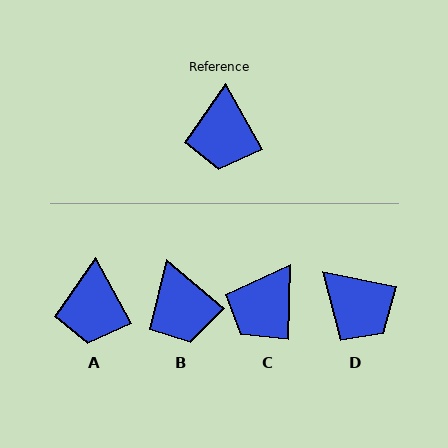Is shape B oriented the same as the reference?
No, it is off by about 21 degrees.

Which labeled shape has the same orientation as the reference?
A.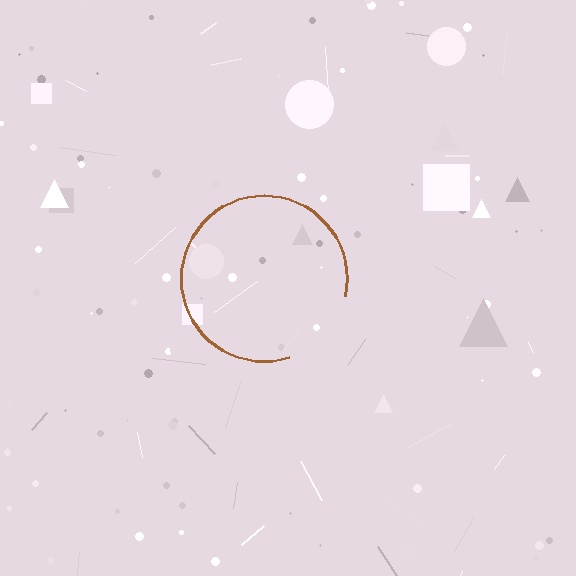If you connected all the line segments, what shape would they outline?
They would outline a circle.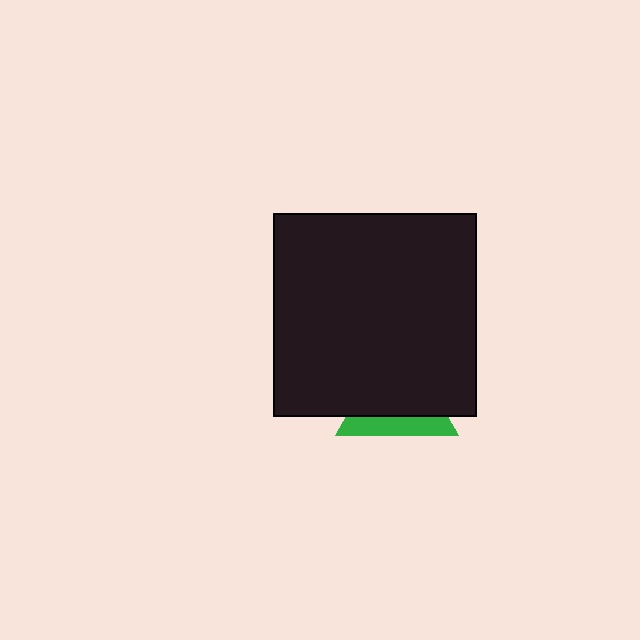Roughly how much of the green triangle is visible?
A small part of it is visible (roughly 31%).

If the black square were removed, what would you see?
You would see the complete green triangle.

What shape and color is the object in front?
The object in front is a black square.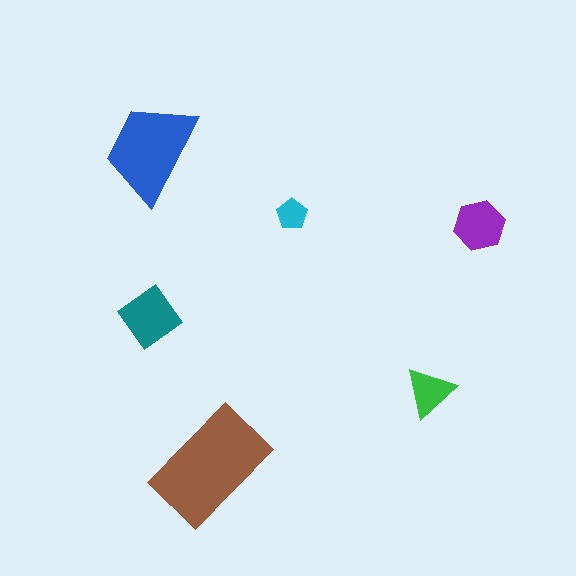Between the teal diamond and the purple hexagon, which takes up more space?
The teal diamond.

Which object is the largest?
The brown rectangle.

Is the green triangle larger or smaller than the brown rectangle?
Smaller.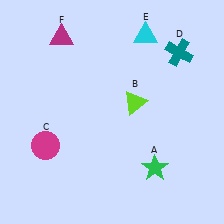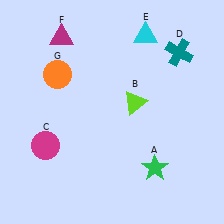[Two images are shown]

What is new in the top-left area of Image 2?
An orange circle (G) was added in the top-left area of Image 2.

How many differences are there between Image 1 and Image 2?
There is 1 difference between the two images.